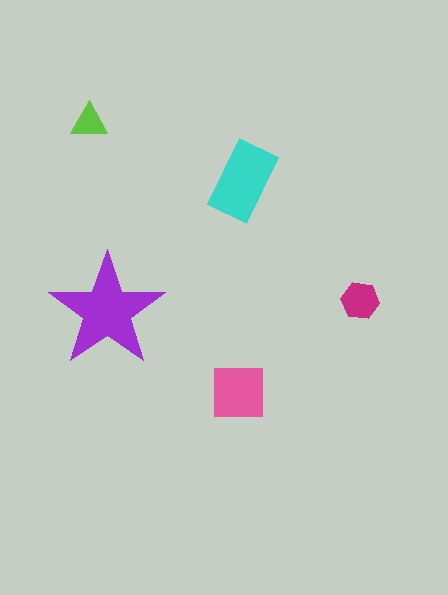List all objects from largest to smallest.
The purple star, the cyan rectangle, the pink square, the magenta hexagon, the lime triangle.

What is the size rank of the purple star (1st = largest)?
1st.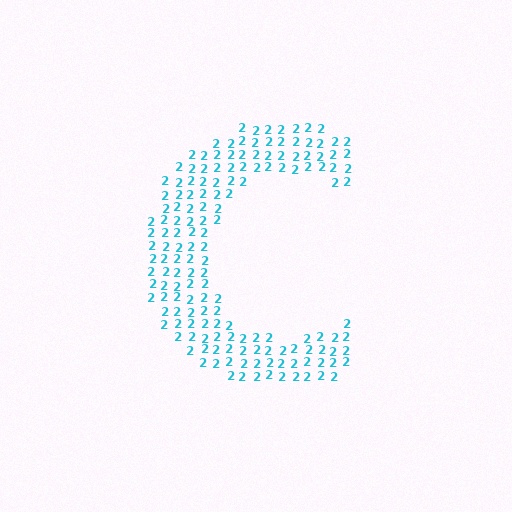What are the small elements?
The small elements are digit 2's.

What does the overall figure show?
The overall figure shows the letter C.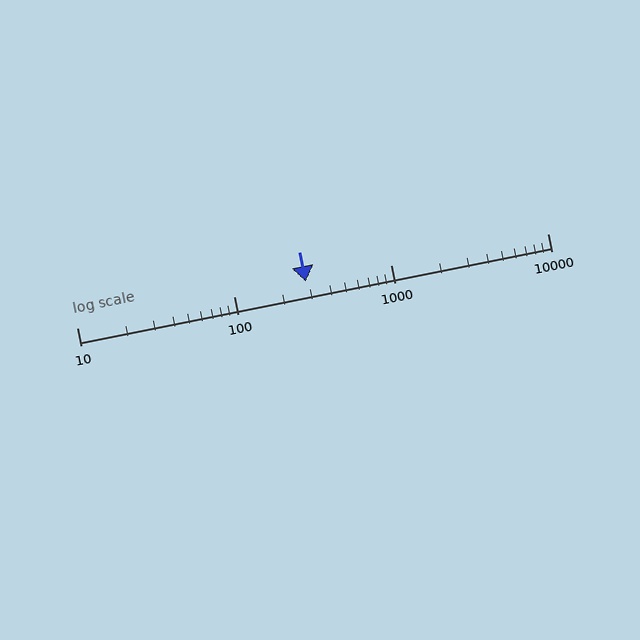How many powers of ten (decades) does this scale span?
The scale spans 3 decades, from 10 to 10000.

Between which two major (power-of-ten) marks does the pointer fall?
The pointer is between 100 and 1000.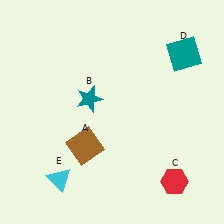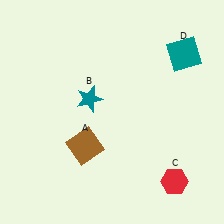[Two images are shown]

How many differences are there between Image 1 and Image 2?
There is 1 difference between the two images.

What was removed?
The cyan triangle (E) was removed in Image 2.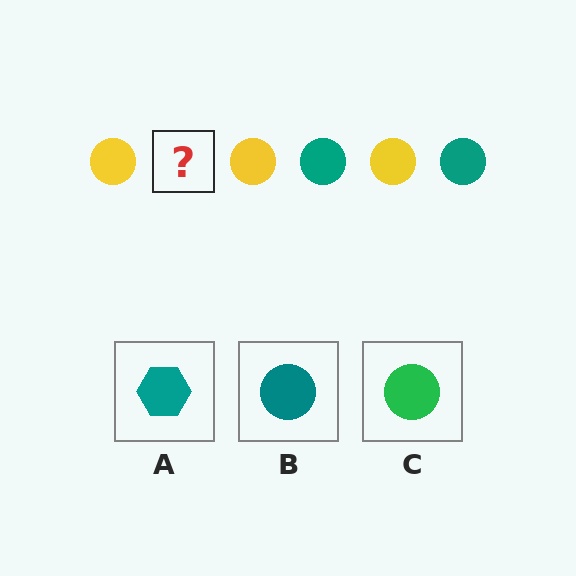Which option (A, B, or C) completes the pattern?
B.